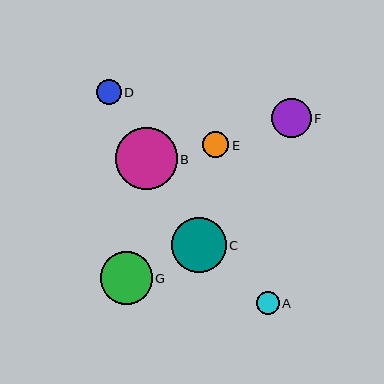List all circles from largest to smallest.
From largest to smallest: B, C, G, F, E, D, A.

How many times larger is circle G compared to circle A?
Circle G is approximately 2.3 times the size of circle A.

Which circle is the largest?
Circle B is the largest with a size of approximately 62 pixels.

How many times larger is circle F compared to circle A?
Circle F is approximately 1.7 times the size of circle A.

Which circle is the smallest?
Circle A is the smallest with a size of approximately 23 pixels.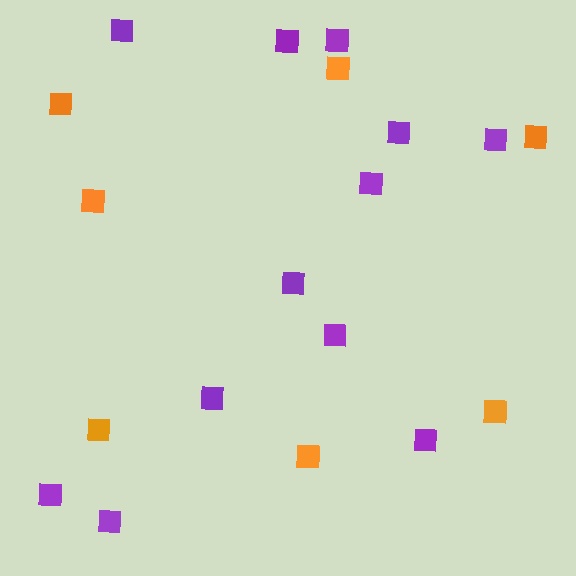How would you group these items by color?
There are 2 groups: one group of purple squares (12) and one group of orange squares (7).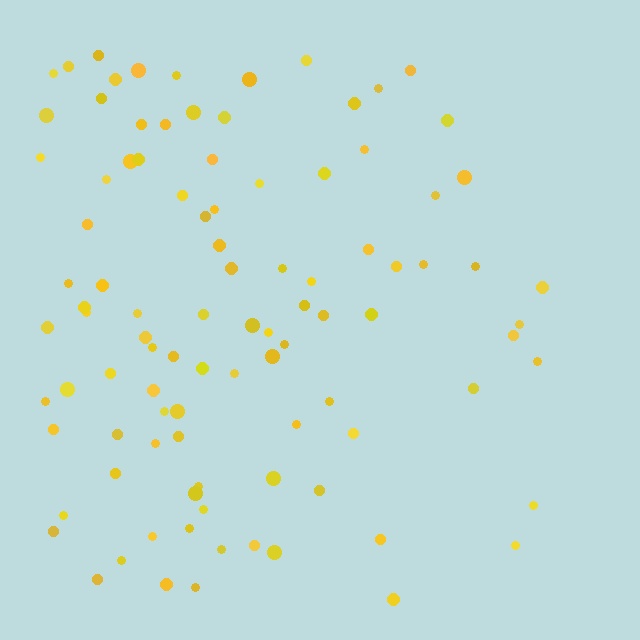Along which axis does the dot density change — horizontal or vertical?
Horizontal.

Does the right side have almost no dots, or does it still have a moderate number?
Still a moderate number, just noticeably fewer than the left.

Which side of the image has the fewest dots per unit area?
The right.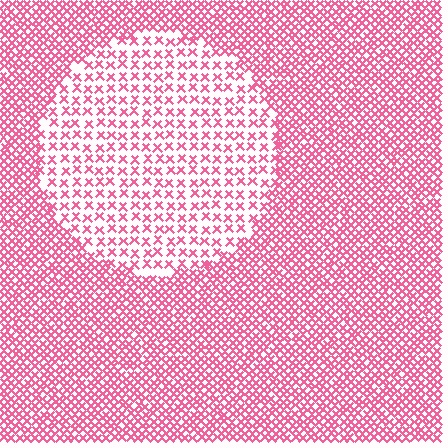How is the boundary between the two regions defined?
The boundary is defined by a change in element density (approximately 2.2x ratio). All elements are the same color, size, and shape.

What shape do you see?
I see a circle.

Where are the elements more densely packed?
The elements are more densely packed outside the circle boundary.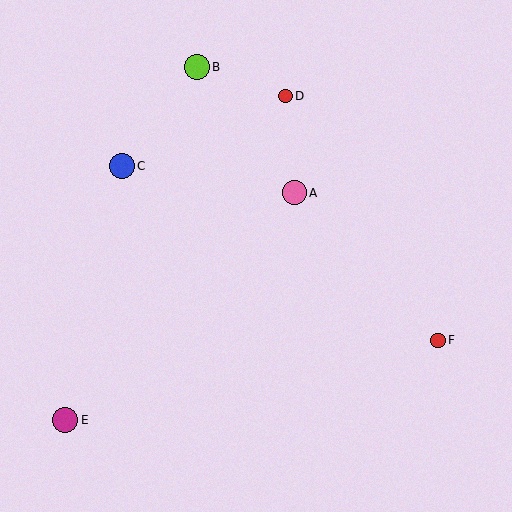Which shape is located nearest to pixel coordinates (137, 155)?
The blue circle (labeled C) at (122, 166) is nearest to that location.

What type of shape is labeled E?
Shape E is a magenta circle.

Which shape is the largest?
The magenta circle (labeled E) is the largest.